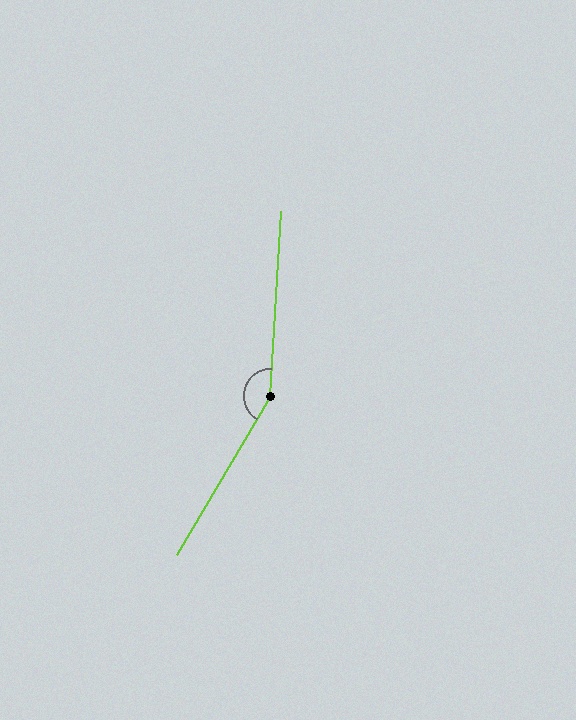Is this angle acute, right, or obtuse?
It is obtuse.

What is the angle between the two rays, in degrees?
Approximately 153 degrees.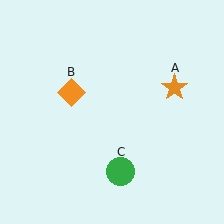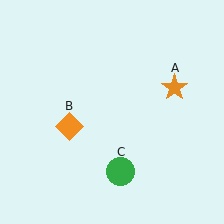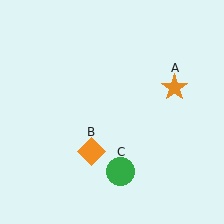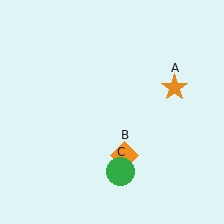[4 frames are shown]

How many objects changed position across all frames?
1 object changed position: orange diamond (object B).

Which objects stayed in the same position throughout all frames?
Orange star (object A) and green circle (object C) remained stationary.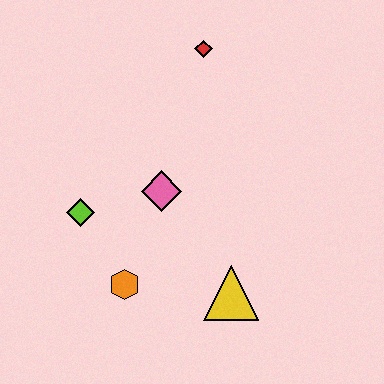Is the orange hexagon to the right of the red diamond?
No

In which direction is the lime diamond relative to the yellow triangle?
The lime diamond is to the left of the yellow triangle.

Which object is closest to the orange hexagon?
The lime diamond is closest to the orange hexagon.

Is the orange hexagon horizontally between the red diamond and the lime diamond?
Yes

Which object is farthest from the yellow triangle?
The red diamond is farthest from the yellow triangle.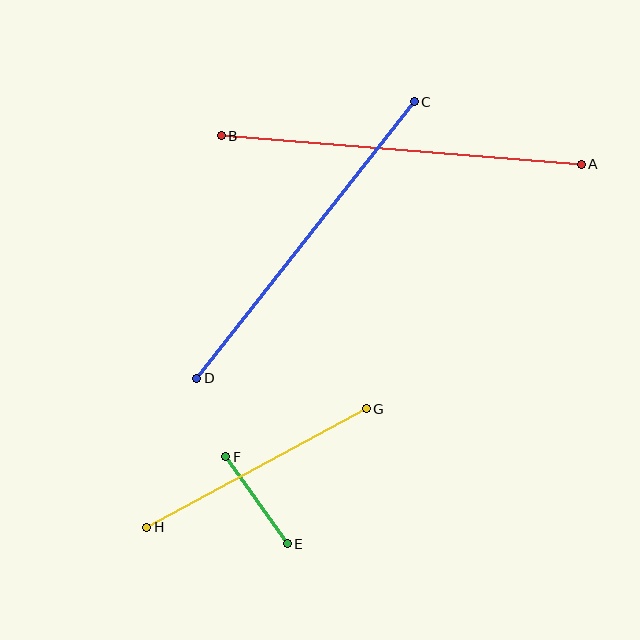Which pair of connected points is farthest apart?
Points A and B are farthest apart.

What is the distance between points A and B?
The distance is approximately 361 pixels.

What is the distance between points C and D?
The distance is approximately 352 pixels.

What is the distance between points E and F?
The distance is approximately 107 pixels.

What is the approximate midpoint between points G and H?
The midpoint is at approximately (257, 468) pixels.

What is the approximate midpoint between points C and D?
The midpoint is at approximately (305, 240) pixels.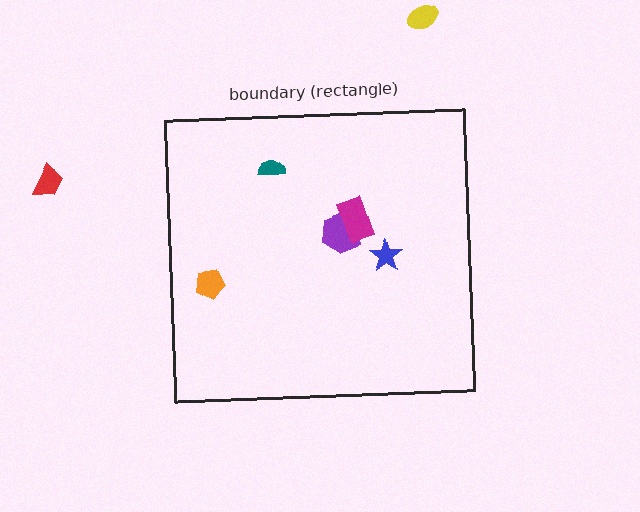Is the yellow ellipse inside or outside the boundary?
Outside.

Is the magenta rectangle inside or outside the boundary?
Inside.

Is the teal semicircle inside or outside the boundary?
Inside.